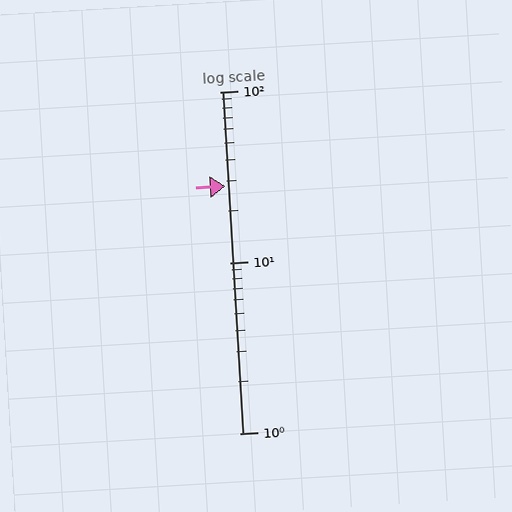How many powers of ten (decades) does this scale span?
The scale spans 2 decades, from 1 to 100.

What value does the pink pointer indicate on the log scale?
The pointer indicates approximately 28.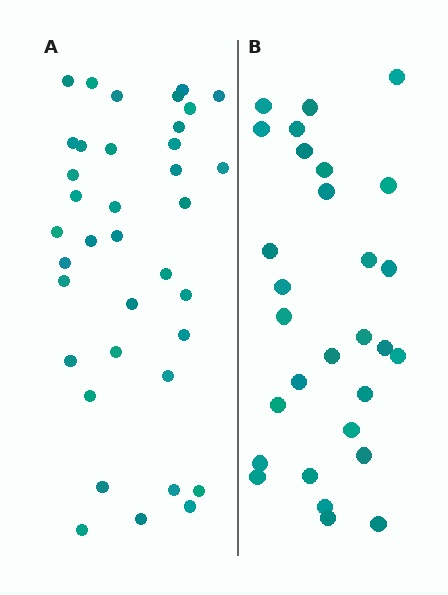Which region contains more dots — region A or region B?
Region A (the left region) has more dots.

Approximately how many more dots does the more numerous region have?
Region A has roughly 8 or so more dots than region B.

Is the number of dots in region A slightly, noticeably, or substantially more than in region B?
Region A has noticeably more, but not dramatically so. The ratio is roughly 1.3 to 1.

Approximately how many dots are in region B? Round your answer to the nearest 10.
About 30 dots. (The exact count is 29, which rounds to 30.)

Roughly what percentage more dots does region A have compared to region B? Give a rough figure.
About 30% more.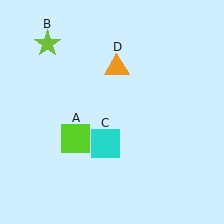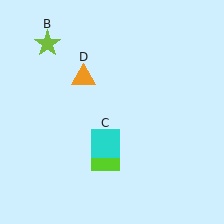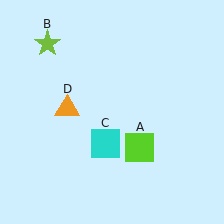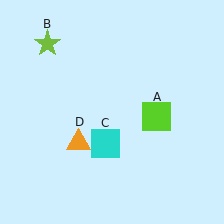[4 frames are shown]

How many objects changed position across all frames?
2 objects changed position: lime square (object A), orange triangle (object D).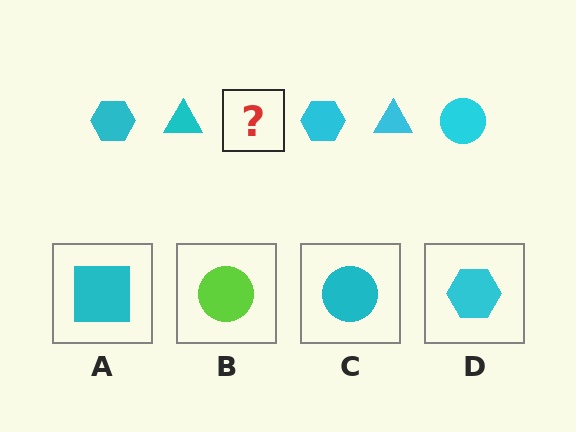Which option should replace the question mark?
Option C.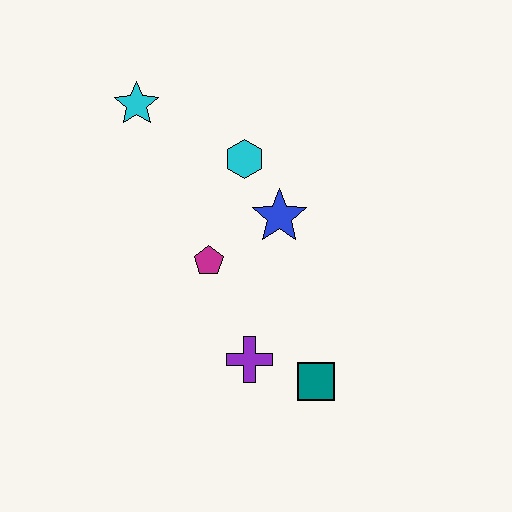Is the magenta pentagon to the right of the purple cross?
No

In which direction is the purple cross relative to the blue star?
The purple cross is below the blue star.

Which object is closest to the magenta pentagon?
The blue star is closest to the magenta pentagon.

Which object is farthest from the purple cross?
The cyan star is farthest from the purple cross.